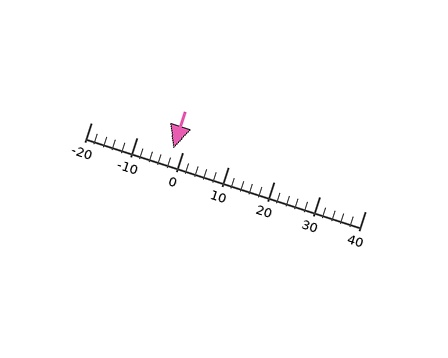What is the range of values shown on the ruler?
The ruler shows values from -20 to 40.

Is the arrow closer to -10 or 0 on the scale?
The arrow is closer to 0.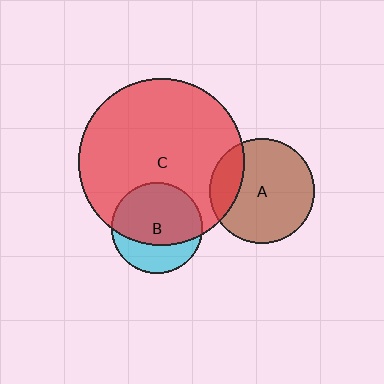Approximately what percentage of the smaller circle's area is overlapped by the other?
Approximately 20%.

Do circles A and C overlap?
Yes.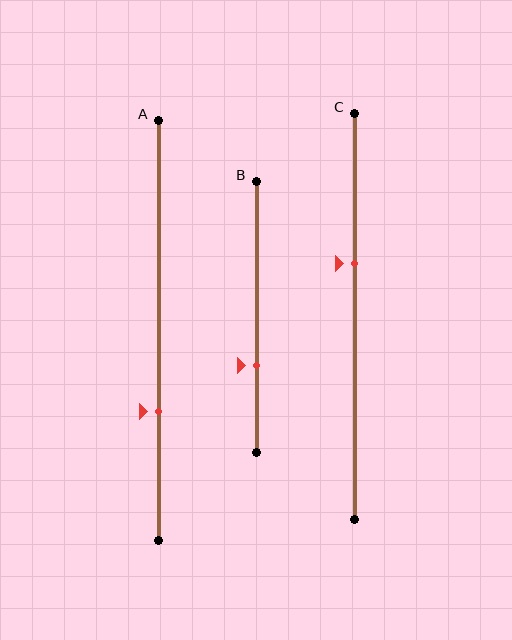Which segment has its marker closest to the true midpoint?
Segment C has its marker closest to the true midpoint.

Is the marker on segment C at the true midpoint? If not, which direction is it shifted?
No, the marker on segment C is shifted upward by about 13% of the segment length.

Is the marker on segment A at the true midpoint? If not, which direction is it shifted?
No, the marker on segment A is shifted downward by about 19% of the segment length.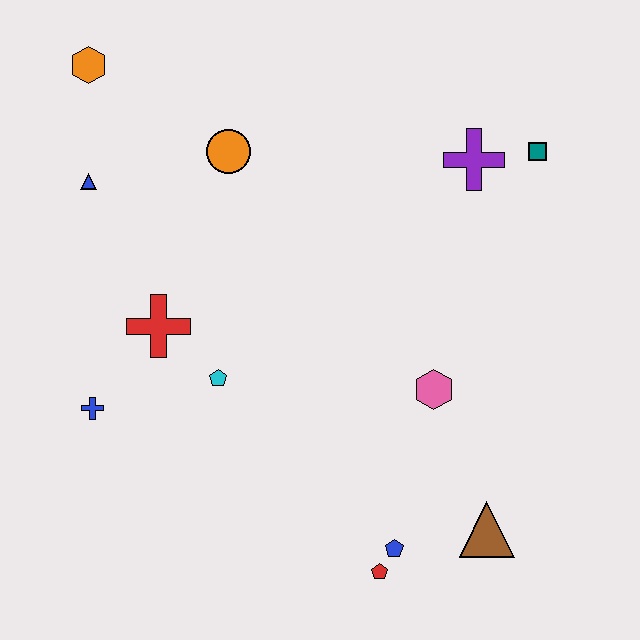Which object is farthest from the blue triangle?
The brown triangle is farthest from the blue triangle.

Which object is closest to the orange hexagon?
The blue triangle is closest to the orange hexagon.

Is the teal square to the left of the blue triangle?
No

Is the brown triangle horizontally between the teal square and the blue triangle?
Yes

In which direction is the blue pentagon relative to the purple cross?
The blue pentagon is below the purple cross.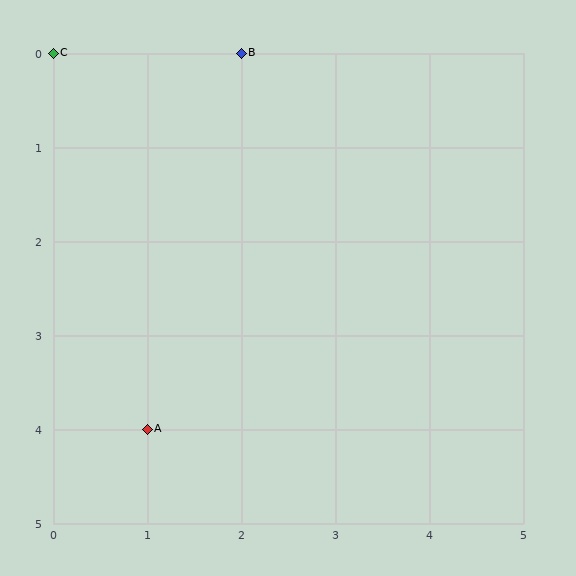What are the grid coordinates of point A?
Point A is at grid coordinates (1, 4).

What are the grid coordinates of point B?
Point B is at grid coordinates (2, 0).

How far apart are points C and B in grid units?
Points C and B are 2 columns apart.